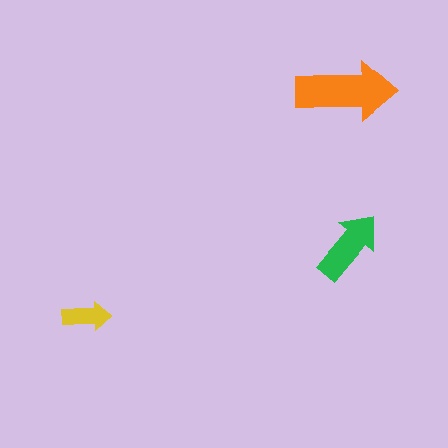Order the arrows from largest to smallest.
the orange one, the green one, the yellow one.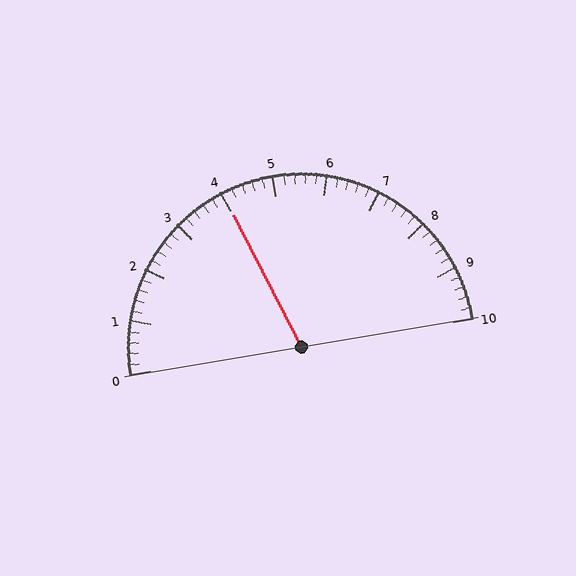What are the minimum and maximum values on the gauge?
The gauge ranges from 0 to 10.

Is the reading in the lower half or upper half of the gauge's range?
The reading is in the lower half of the range (0 to 10).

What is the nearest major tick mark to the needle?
The nearest major tick mark is 4.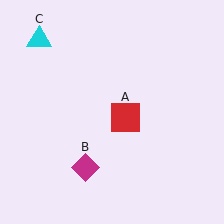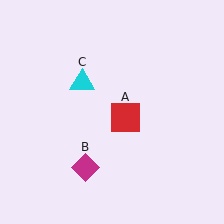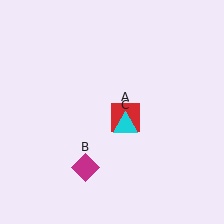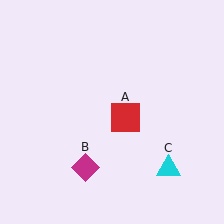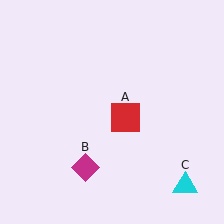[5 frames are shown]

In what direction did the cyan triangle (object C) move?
The cyan triangle (object C) moved down and to the right.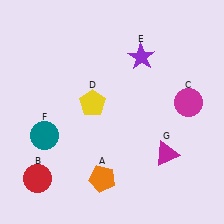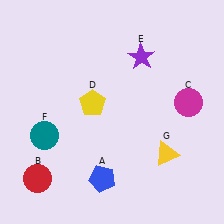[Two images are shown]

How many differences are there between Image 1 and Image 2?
There are 2 differences between the two images.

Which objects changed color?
A changed from orange to blue. G changed from magenta to yellow.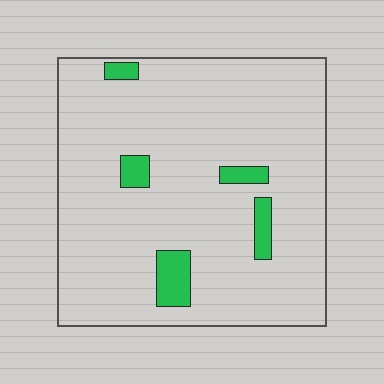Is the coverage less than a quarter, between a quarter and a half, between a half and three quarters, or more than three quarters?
Less than a quarter.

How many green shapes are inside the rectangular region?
5.